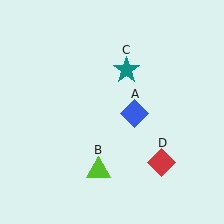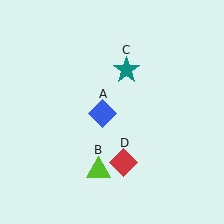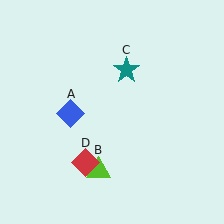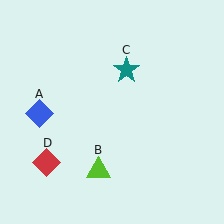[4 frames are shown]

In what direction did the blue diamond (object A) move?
The blue diamond (object A) moved left.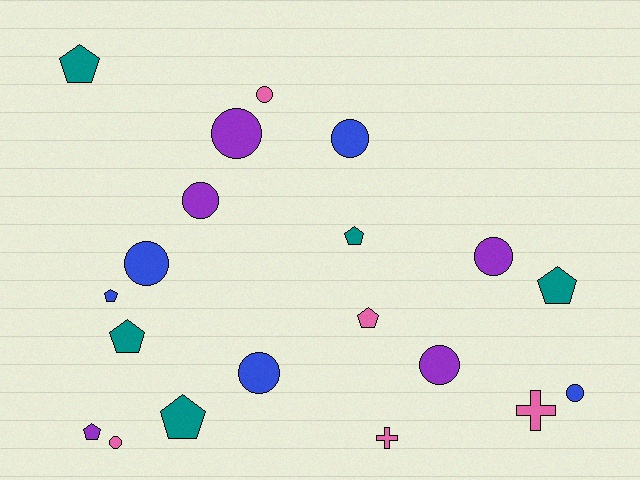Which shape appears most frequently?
Circle, with 10 objects.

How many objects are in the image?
There are 20 objects.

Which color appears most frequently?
Purple, with 5 objects.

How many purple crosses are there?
There are no purple crosses.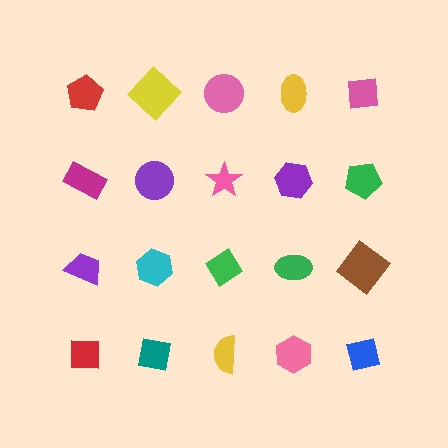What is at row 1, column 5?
A pink square.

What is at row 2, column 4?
A purple hexagon.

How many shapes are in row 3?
5 shapes.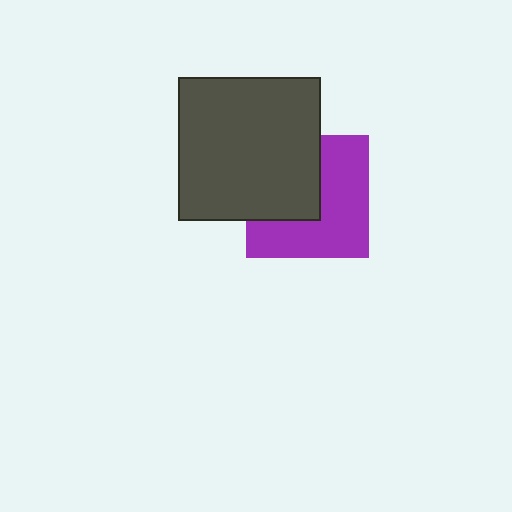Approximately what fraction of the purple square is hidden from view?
Roughly 43% of the purple square is hidden behind the dark gray square.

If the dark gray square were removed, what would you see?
You would see the complete purple square.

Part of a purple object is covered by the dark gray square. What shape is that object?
It is a square.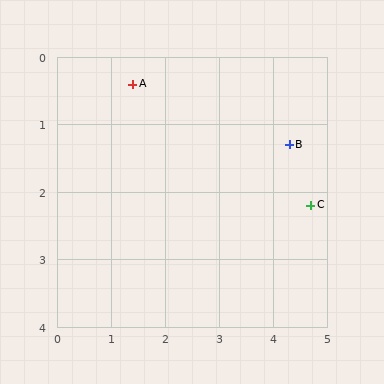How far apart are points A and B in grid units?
Points A and B are about 3.0 grid units apart.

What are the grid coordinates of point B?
Point B is at approximately (4.3, 1.3).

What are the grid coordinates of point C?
Point C is at approximately (4.7, 2.2).